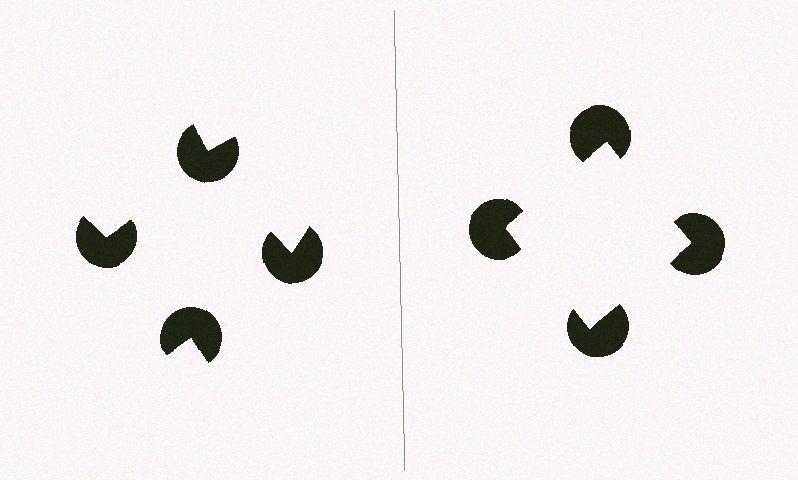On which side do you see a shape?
An illusory square appears on the right side. On the left side the wedge cuts are rotated, so no coherent shape forms.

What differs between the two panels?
The pac-man discs are positioned identically on both sides; only the wedge orientations differ. On the right they align to a square; on the left they are misaligned.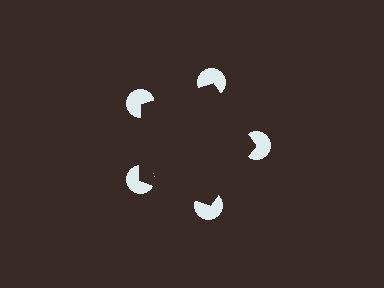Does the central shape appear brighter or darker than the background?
It typically appears slightly darker than the background, even though no actual brightness change is drawn.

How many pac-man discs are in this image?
There are 5 — one at each vertex of the illusory pentagon.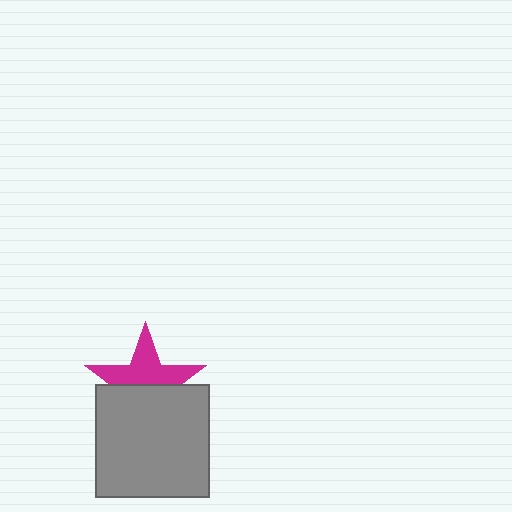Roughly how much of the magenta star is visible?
About half of it is visible (roughly 51%).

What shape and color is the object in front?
The object in front is a gray square.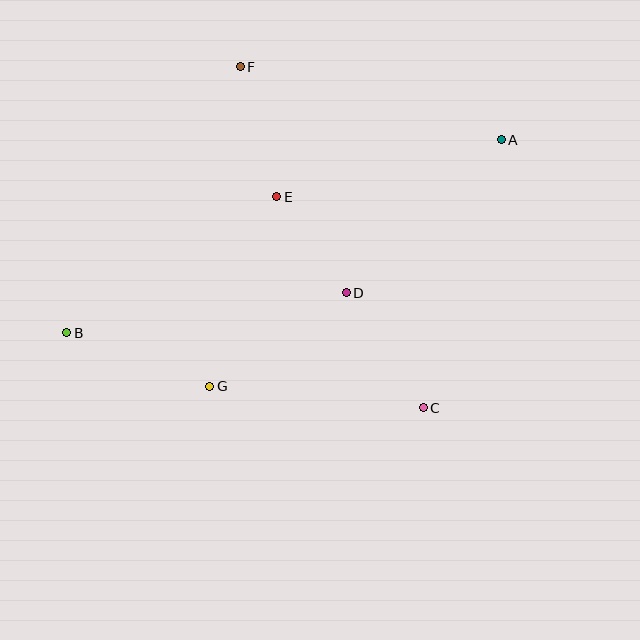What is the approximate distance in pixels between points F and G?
The distance between F and G is approximately 321 pixels.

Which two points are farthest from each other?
Points A and B are farthest from each other.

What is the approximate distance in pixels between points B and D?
The distance between B and D is approximately 282 pixels.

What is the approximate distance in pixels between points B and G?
The distance between B and G is approximately 153 pixels.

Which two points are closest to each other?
Points D and E are closest to each other.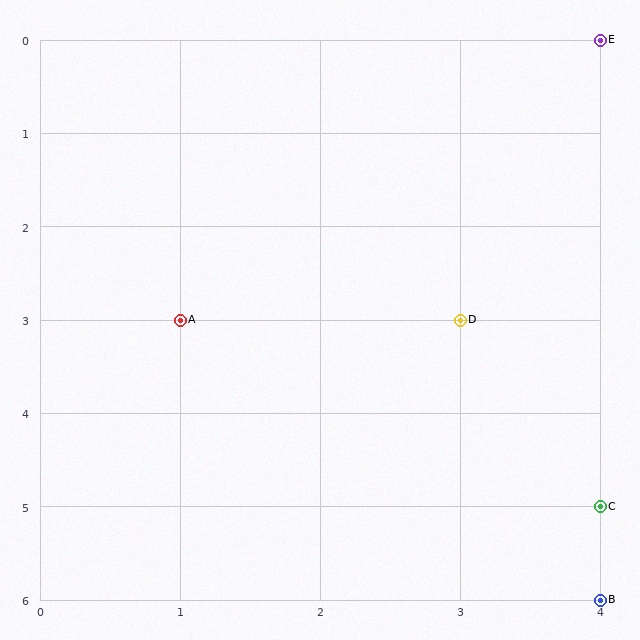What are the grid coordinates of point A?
Point A is at grid coordinates (1, 3).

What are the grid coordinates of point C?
Point C is at grid coordinates (4, 5).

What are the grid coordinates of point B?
Point B is at grid coordinates (4, 6).